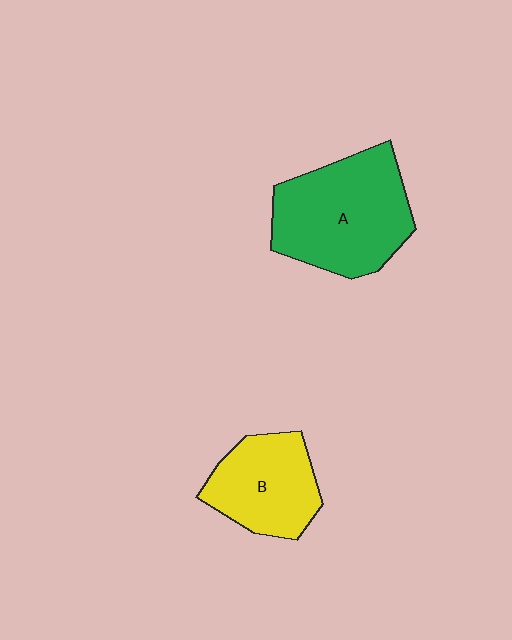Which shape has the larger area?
Shape A (green).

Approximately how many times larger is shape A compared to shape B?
Approximately 1.5 times.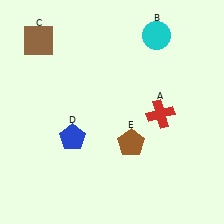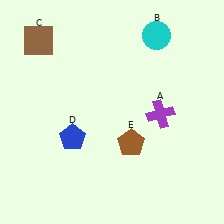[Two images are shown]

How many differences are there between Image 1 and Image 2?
There is 1 difference between the two images.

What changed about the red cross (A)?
In Image 1, A is red. In Image 2, it changed to purple.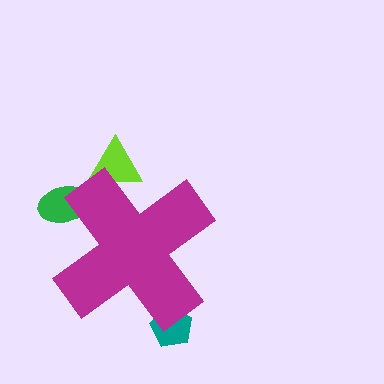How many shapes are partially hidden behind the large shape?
3 shapes are partially hidden.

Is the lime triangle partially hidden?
Yes, the lime triangle is partially hidden behind the magenta cross.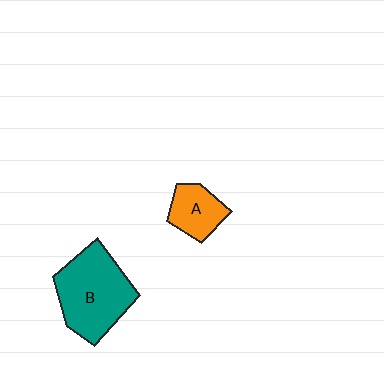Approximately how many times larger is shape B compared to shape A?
Approximately 2.2 times.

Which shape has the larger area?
Shape B (teal).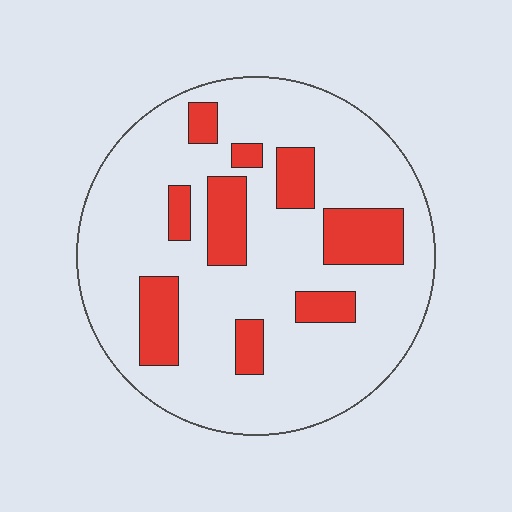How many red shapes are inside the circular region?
9.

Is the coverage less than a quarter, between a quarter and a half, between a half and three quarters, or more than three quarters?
Less than a quarter.